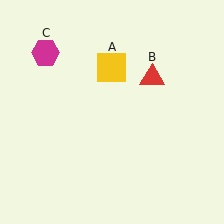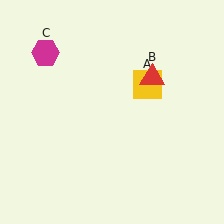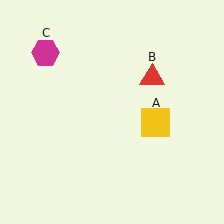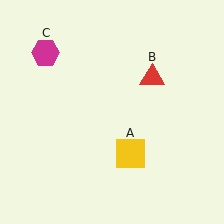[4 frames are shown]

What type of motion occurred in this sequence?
The yellow square (object A) rotated clockwise around the center of the scene.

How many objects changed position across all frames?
1 object changed position: yellow square (object A).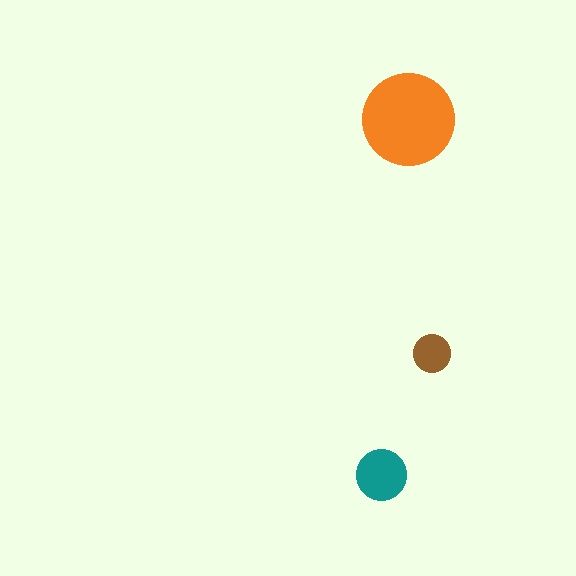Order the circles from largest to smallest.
the orange one, the teal one, the brown one.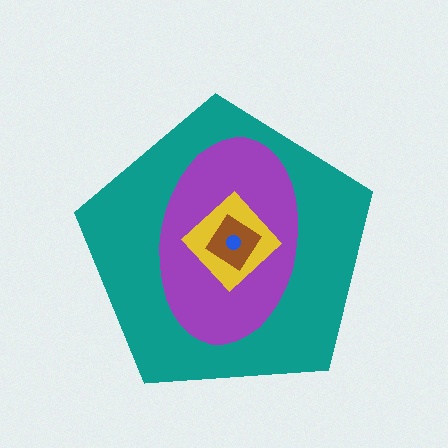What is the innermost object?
The blue circle.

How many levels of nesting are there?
5.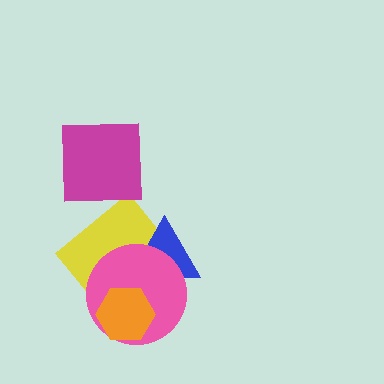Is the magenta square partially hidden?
No, no other shape covers it.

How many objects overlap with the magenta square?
0 objects overlap with the magenta square.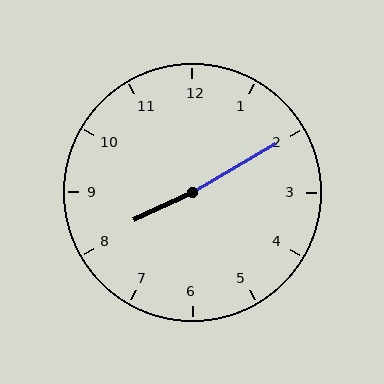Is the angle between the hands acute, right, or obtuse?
It is obtuse.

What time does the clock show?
8:10.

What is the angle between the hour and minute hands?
Approximately 175 degrees.